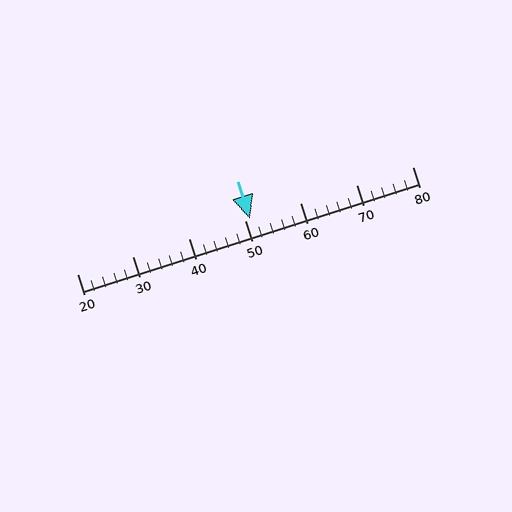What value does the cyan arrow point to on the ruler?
The cyan arrow points to approximately 51.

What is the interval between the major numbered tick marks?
The major tick marks are spaced 10 units apart.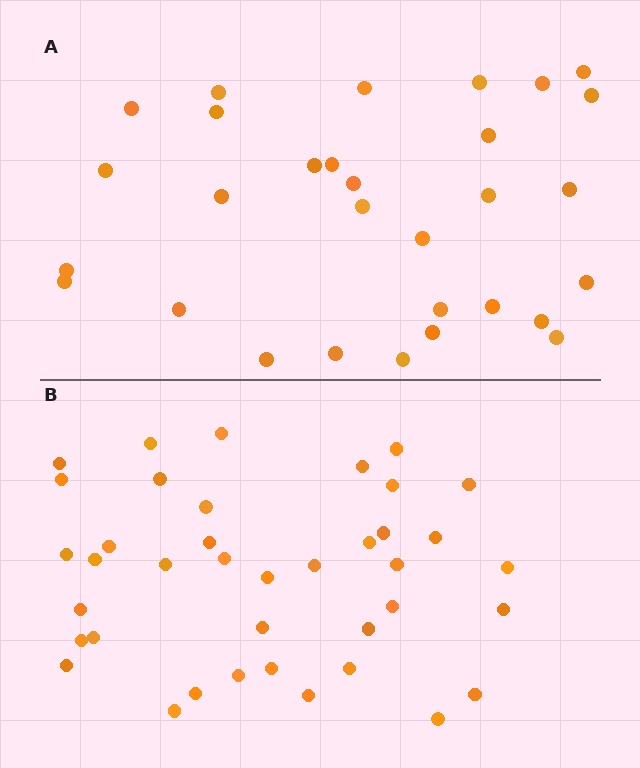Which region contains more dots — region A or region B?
Region B (the bottom region) has more dots.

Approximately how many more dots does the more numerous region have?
Region B has roughly 8 or so more dots than region A.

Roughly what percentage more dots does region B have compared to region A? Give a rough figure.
About 30% more.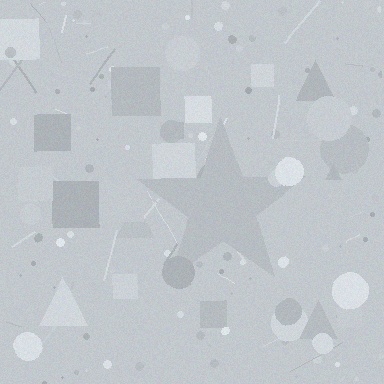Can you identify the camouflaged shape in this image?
The camouflaged shape is a star.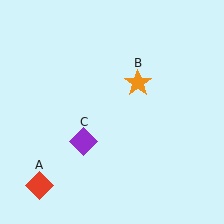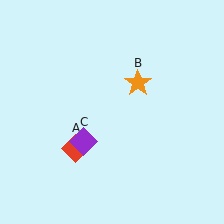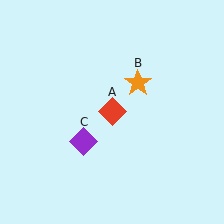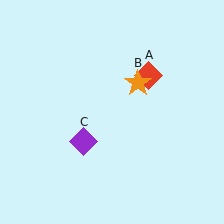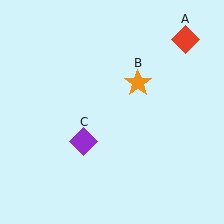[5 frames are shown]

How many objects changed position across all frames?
1 object changed position: red diamond (object A).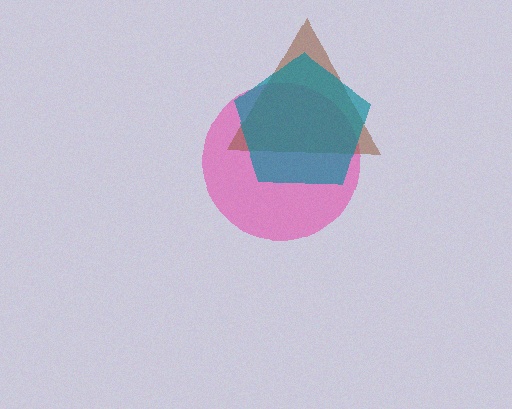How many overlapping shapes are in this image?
There are 3 overlapping shapes in the image.